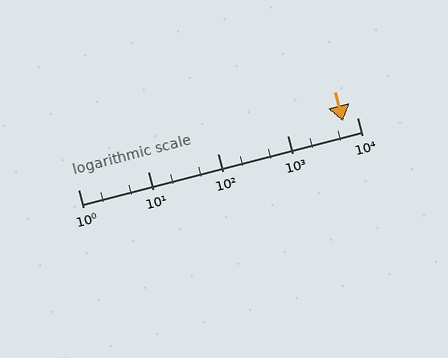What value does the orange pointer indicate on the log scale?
The pointer indicates approximately 6300.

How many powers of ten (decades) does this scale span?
The scale spans 4 decades, from 1 to 10000.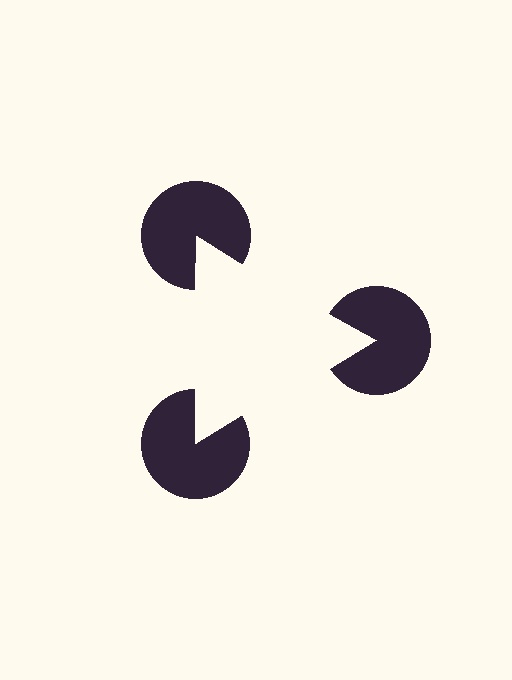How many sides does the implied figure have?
3 sides.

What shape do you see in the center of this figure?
An illusory triangle — its edges are inferred from the aligned wedge cuts in the pac-man discs, not physically drawn.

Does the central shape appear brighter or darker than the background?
It typically appears slightly brighter than the background, even though no actual brightness change is drawn.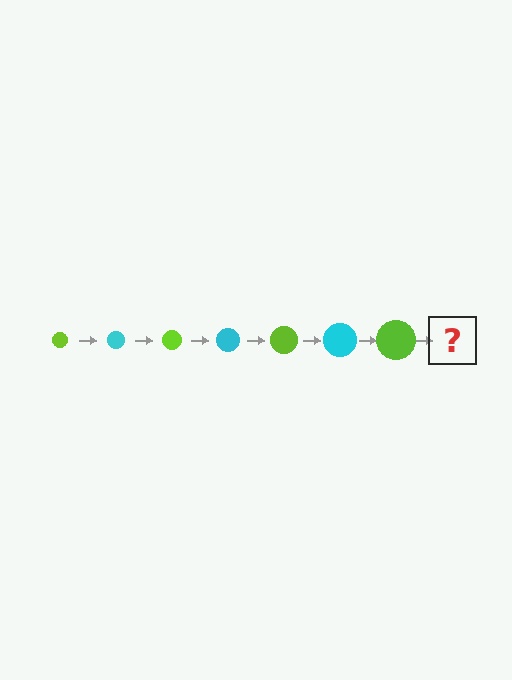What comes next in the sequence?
The next element should be a cyan circle, larger than the previous one.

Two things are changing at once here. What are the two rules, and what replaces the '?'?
The two rules are that the circle grows larger each step and the color cycles through lime and cyan. The '?' should be a cyan circle, larger than the previous one.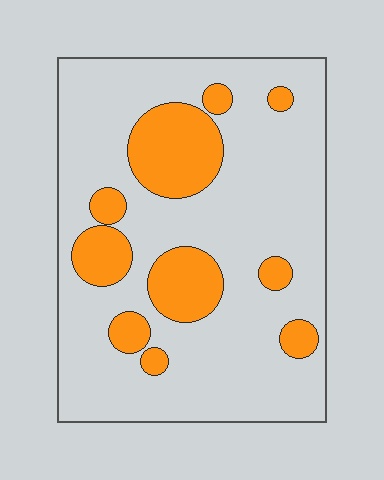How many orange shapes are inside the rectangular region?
10.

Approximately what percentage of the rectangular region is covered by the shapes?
Approximately 20%.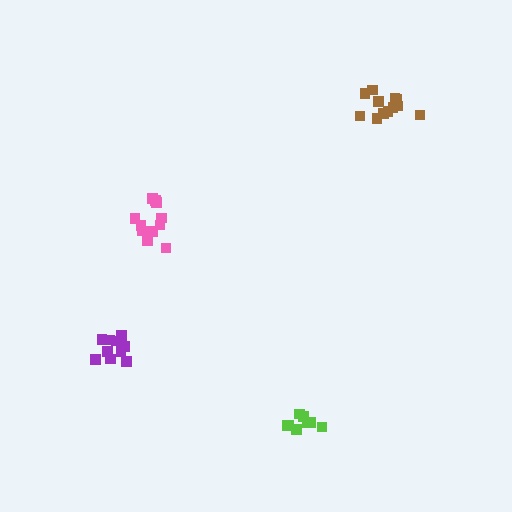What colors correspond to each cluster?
The clusters are colored: lime, brown, purple, pink.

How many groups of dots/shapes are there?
There are 4 groups.